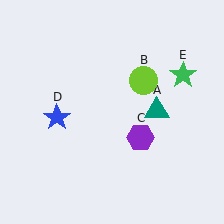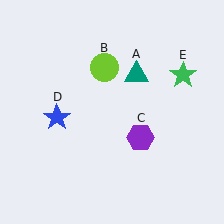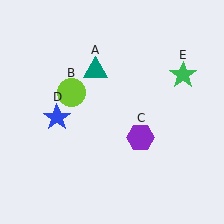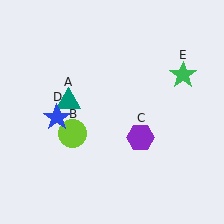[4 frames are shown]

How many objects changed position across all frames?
2 objects changed position: teal triangle (object A), lime circle (object B).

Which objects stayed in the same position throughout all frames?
Purple hexagon (object C) and blue star (object D) and green star (object E) remained stationary.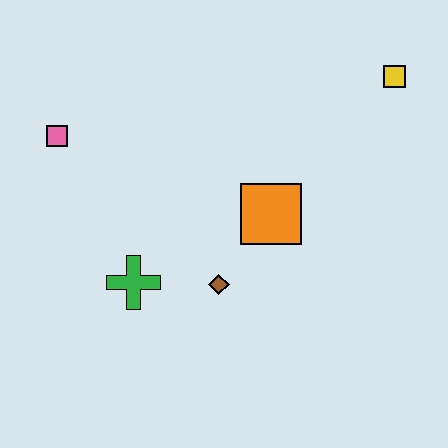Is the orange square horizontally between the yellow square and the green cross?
Yes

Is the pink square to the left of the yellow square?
Yes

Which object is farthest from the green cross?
The yellow square is farthest from the green cross.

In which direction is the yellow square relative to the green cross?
The yellow square is to the right of the green cross.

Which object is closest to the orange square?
The brown diamond is closest to the orange square.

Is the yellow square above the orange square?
Yes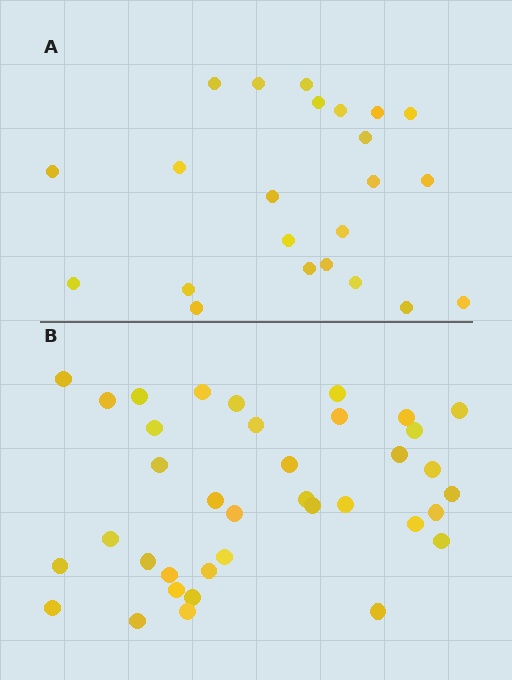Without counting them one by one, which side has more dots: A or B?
Region B (the bottom region) has more dots.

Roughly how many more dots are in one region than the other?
Region B has approximately 15 more dots than region A.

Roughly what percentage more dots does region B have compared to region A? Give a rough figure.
About 60% more.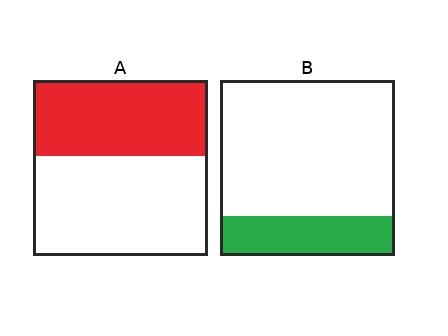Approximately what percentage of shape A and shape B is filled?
A is approximately 45% and B is approximately 25%.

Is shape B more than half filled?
No.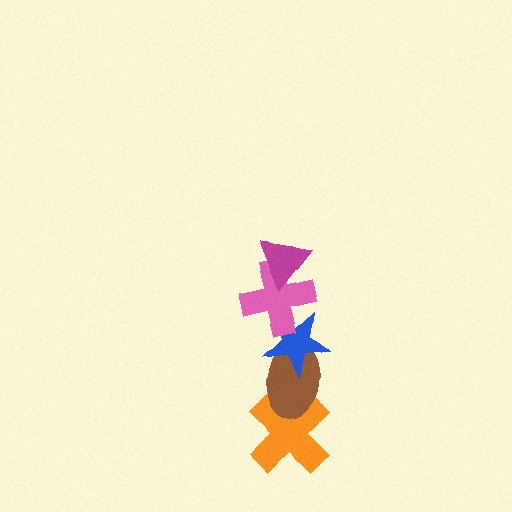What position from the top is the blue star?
The blue star is 3rd from the top.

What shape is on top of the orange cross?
The brown ellipse is on top of the orange cross.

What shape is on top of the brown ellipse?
The blue star is on top of the brown ellipse.